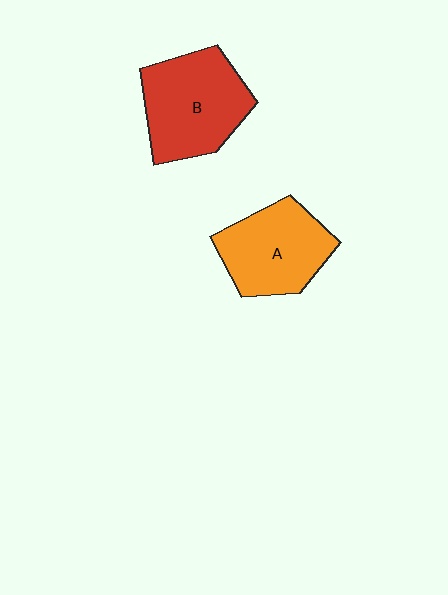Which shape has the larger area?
Shape B (red).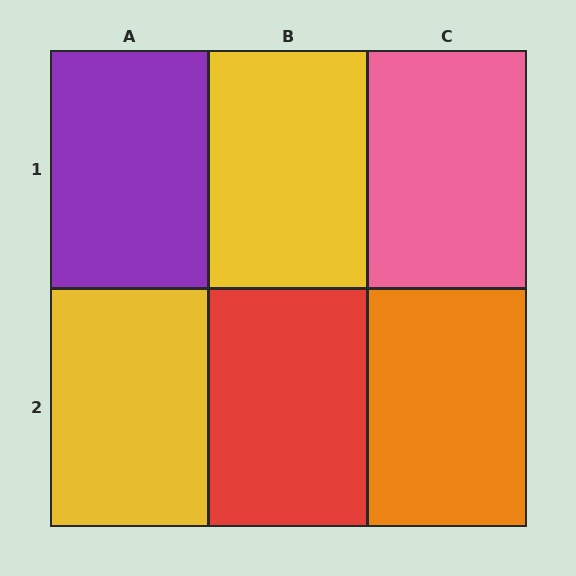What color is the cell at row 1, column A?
Purple.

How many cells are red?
1 cell is red.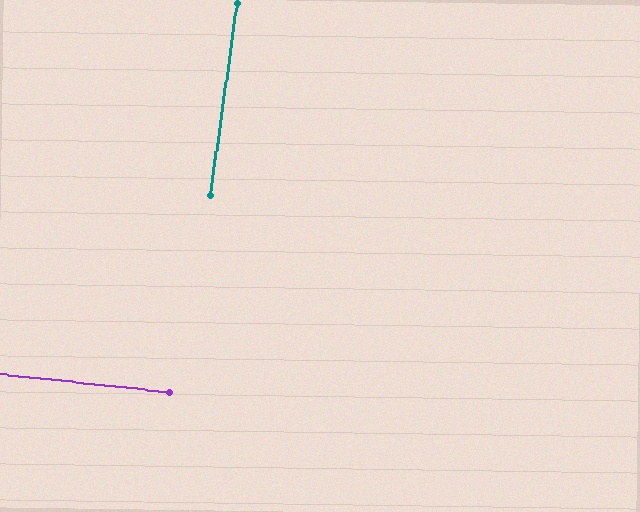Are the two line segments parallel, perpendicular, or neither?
Perpendicular — they meet at approximately 88°.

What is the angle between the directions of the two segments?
Approximately 88 degrees.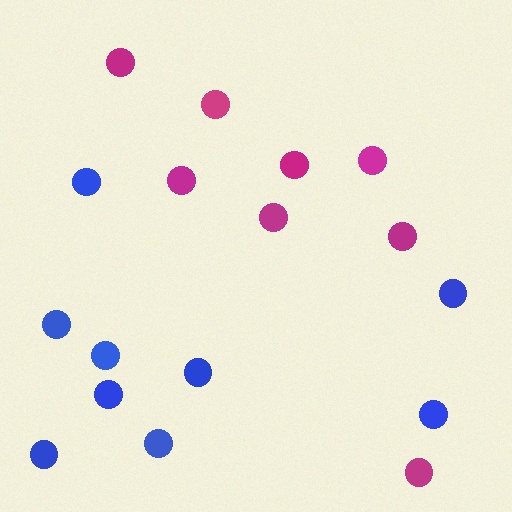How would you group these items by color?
There are 2 groups: one group of blue circles (9) and one group of magenta circles (8).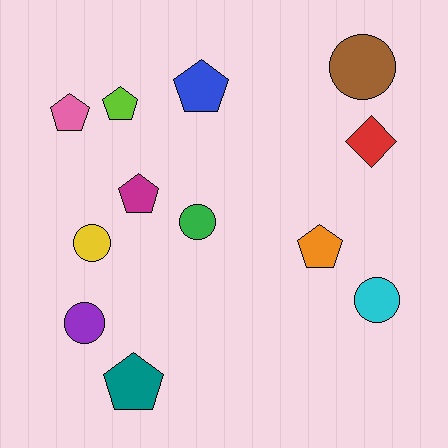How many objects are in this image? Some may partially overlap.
There are 12 objects.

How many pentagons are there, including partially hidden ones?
There are 6 pentagons.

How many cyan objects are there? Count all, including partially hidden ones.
There is 1 cyan object.